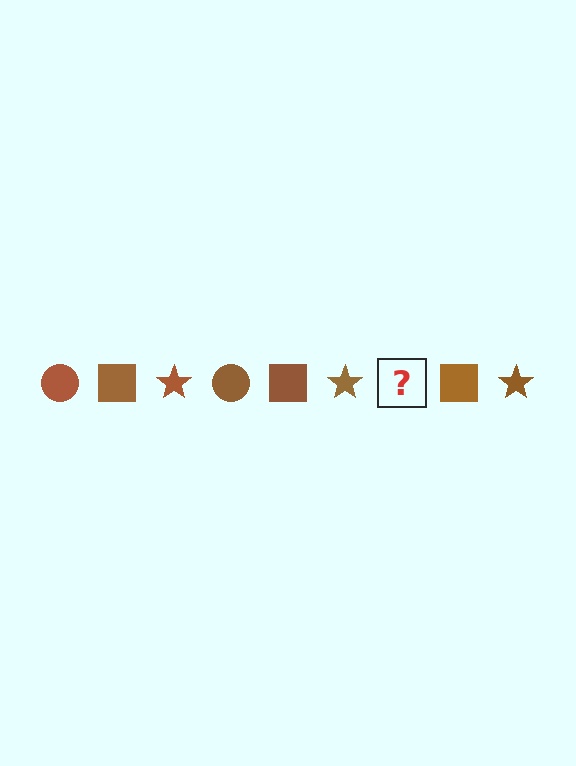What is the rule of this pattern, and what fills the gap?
The rule is that the pattern cycles through circle, square, star shapes in brown. The gap should be filled with a brown circle.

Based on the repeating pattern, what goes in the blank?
The blank should be a brown circle.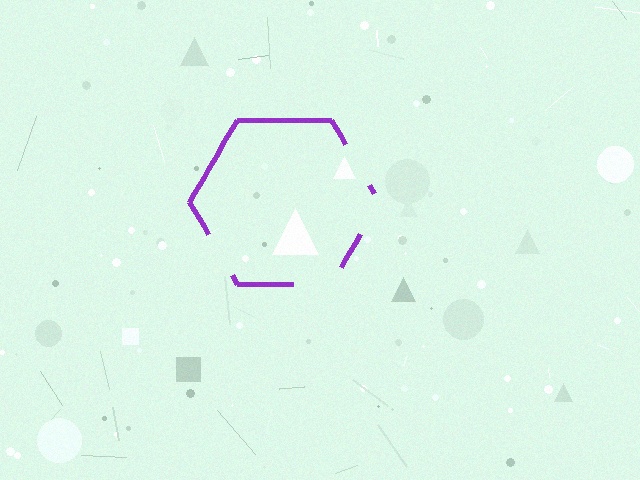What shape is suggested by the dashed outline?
The dashed outline suggests a hexagon.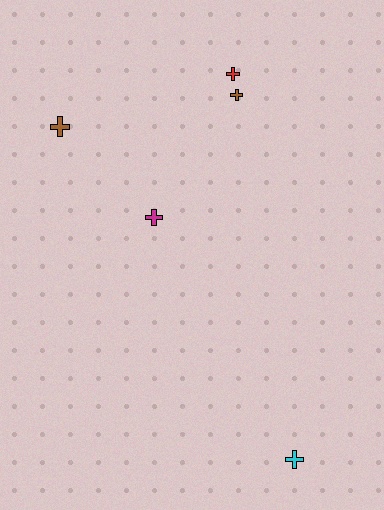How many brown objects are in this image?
There are 2 brown objects.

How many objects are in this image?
There are 5 objects.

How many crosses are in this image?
There are 5 crosses.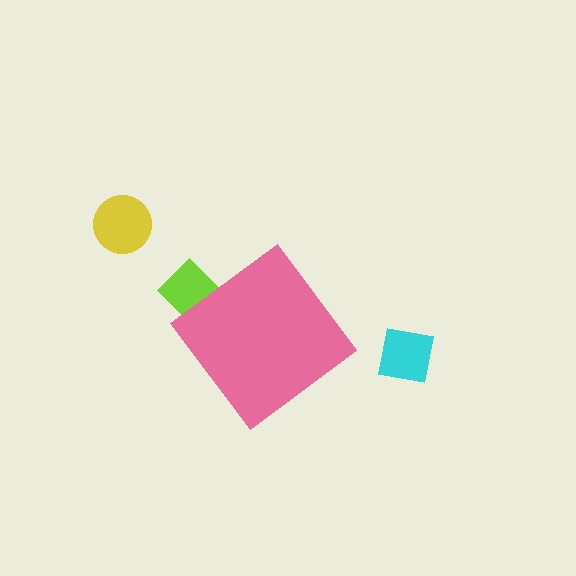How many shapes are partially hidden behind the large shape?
1 shape is partially hidden.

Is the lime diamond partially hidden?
Yes, the lime diamond is partially hidden behind the pink diamond.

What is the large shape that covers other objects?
A pink diamond.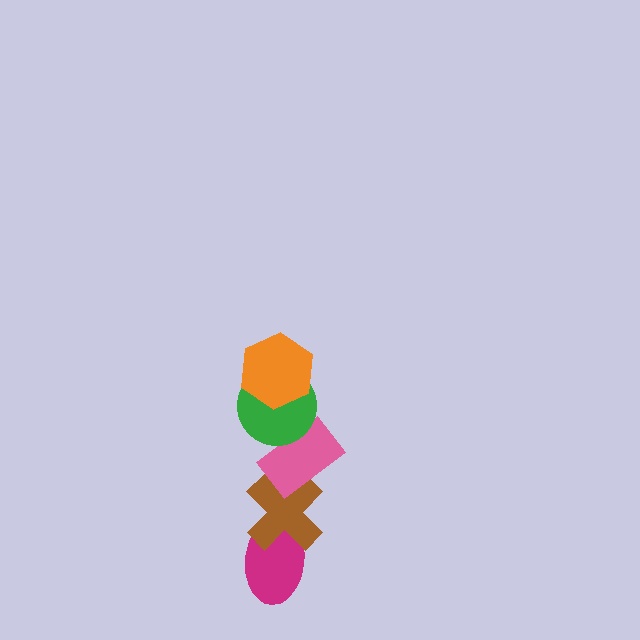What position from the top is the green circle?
The green circle is 2nd from the top.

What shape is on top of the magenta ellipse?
The brown cross is on top of the magenta ellipse.